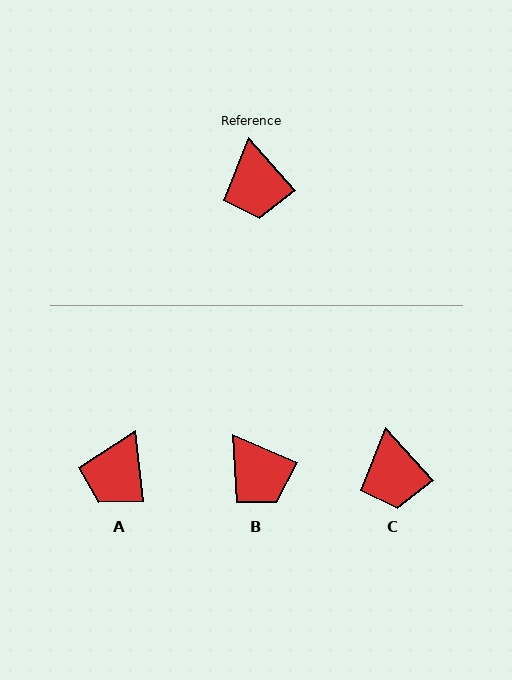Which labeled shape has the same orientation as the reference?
C.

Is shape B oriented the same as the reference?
No, it is off by about 25 degrees.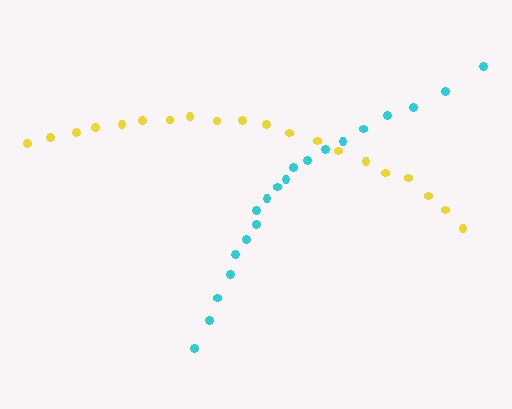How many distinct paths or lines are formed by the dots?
There are 2 distinct paths.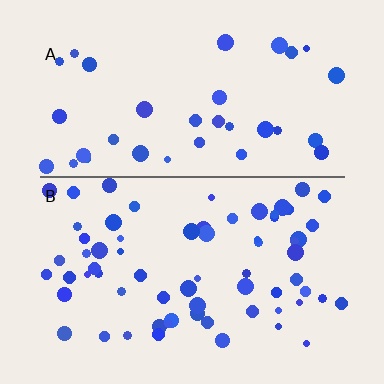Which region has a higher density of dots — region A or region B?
B (the bottom).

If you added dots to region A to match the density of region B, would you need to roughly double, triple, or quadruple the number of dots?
Approximately double.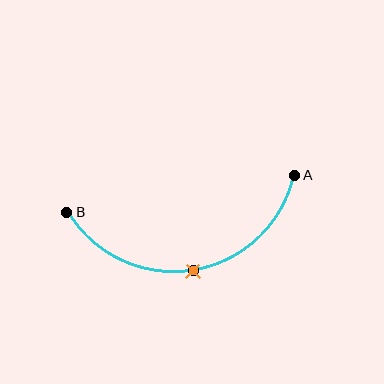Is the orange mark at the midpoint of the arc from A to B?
Yes. The orange mark lies on the arc at equal arc-length from both A and B — it is the arc midpoint.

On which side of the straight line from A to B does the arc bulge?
The arc bulges below the straight line connecting A and B.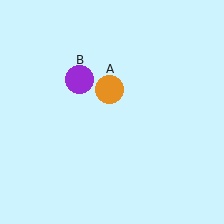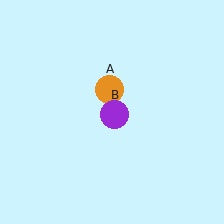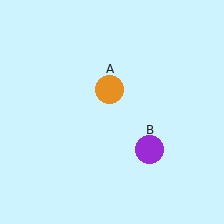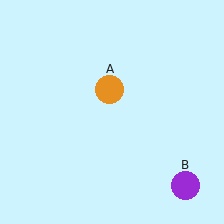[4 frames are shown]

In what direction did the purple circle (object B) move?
The purple circle (object B) moved down and to the right.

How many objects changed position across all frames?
1 object changed position: purple circle (object B).